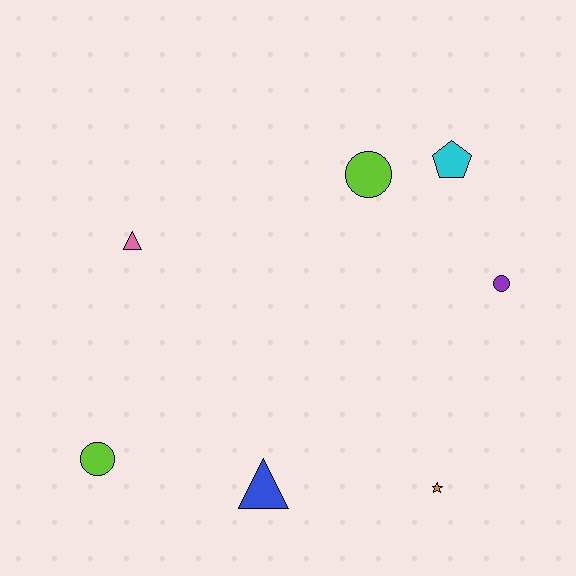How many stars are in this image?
There is 1 star.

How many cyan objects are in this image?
There is 1 cyan object.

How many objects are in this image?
There are 7 objects.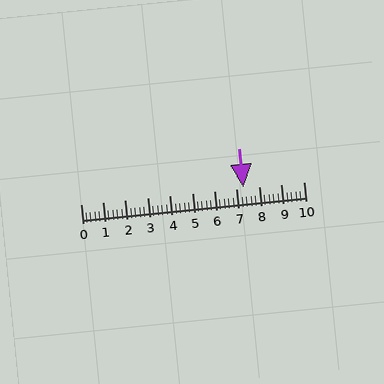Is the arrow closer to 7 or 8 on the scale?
The arrow is closer to 7.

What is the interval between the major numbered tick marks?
The major tick marks are spaced 1 units apart.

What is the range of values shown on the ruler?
The ruler shows values from 0 to 10.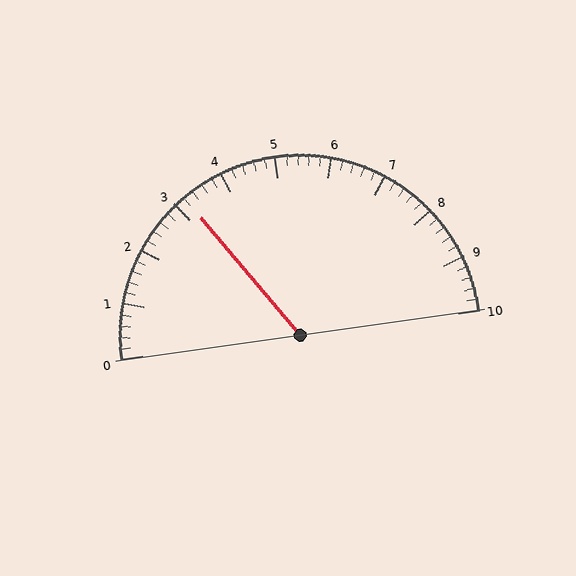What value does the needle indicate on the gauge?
The needle indicates approximately 3.2.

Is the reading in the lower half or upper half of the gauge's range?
The reading is in the lower half of the range (0 to 10).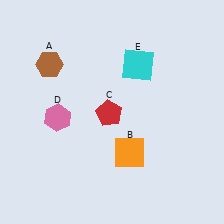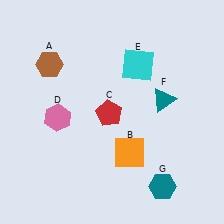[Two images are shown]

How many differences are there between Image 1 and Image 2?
There are 2 differences between the two images.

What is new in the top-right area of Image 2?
A teal triangle (F) was added in the top-right area of Image 2.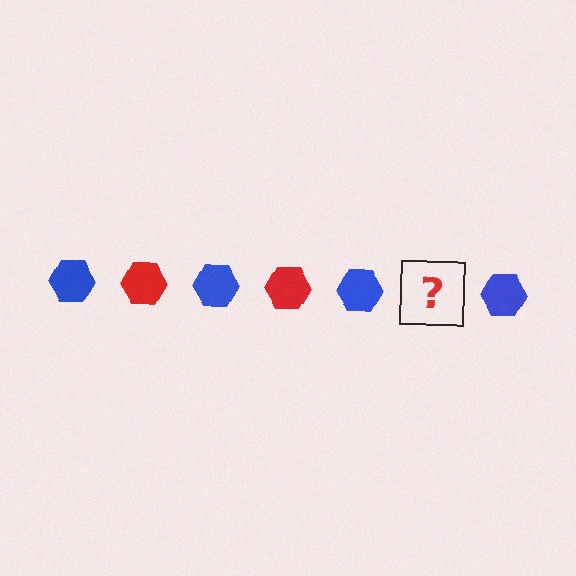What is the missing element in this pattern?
The missing element is a red hexagon.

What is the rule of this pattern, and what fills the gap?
The rule is that the pattern cycles through blue, red hexagons. The gap should be filled with a red hexagon.